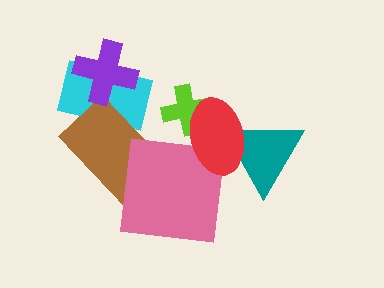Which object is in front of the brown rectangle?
The pink square is in front of the brown rectangle.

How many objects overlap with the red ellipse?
3 objects overlap with the red ellipse.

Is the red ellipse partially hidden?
No, no other shape covers it.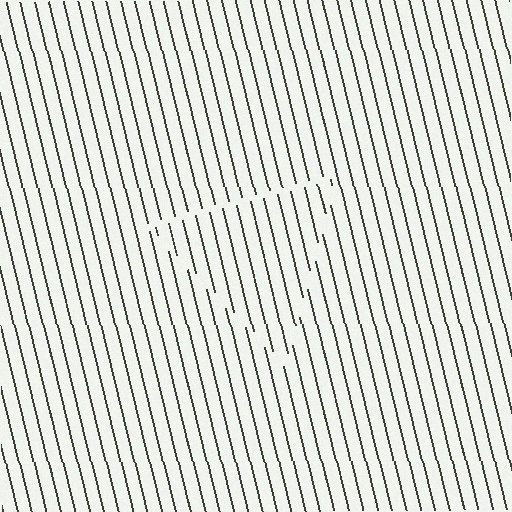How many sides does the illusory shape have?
3 sides — the line-ends trace a triangle.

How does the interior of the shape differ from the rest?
The interior of the shape contains the same grating, shifted by half a period — the contour is defined by the phase discontinuity where line-ends from the inner and outer gratings abut.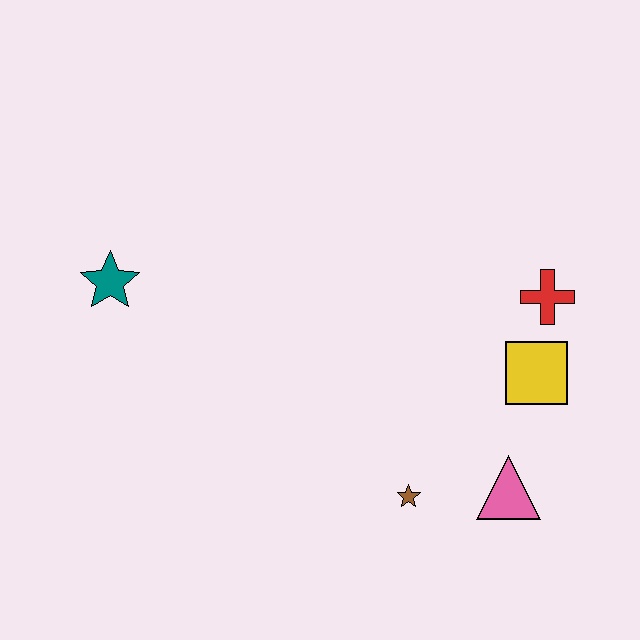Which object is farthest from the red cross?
The teal star is farthest from the red cross.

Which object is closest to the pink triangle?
The brown star is closest to the pink triangle.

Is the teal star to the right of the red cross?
No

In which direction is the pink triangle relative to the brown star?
The pink triangle is to the right of the brown star.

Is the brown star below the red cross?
Yes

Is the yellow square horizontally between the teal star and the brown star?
No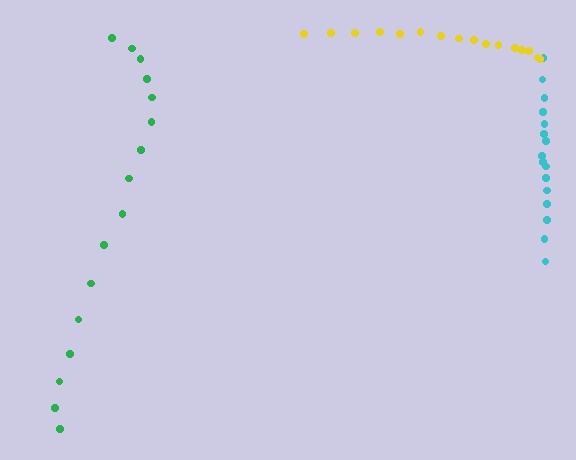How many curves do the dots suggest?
There are 3 distinct paths.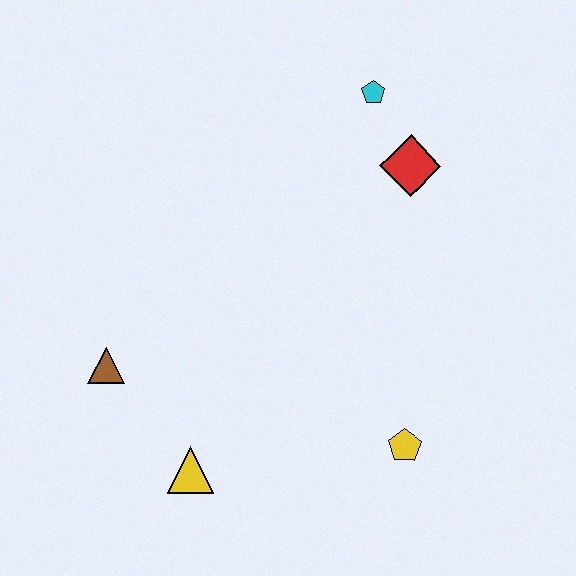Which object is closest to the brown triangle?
The yellow triangle is closest to the brown triangle.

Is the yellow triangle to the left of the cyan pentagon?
Yes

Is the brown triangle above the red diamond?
No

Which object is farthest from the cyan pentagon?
The yellow triangle is farthest from the cyan pentagon.